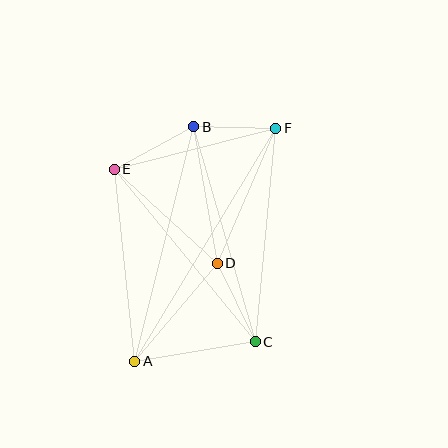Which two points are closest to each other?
Points B and F are closest to each other.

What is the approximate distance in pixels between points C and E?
The distance between C and E is approximately 223 pixels.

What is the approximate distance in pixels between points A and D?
The distance between A and D is approximately 128 pixels.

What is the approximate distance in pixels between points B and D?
The distance between B and D is approximately 139 pixels.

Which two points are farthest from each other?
Points A and F are farthest from each other.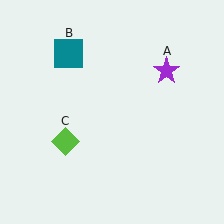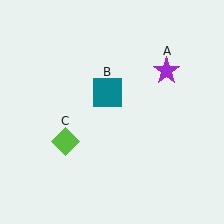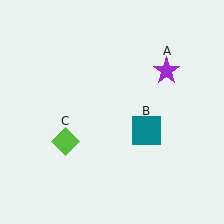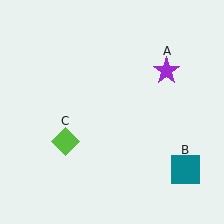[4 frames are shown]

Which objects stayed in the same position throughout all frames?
Purple star (object A) and lime diamond (object C) remained stationary.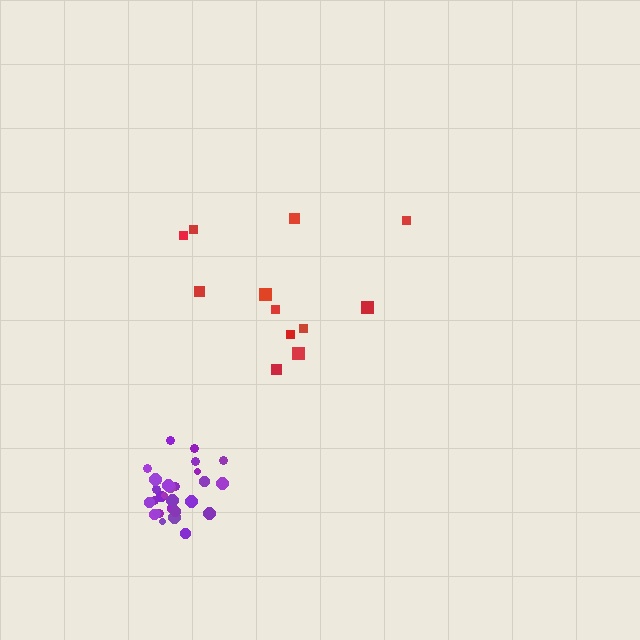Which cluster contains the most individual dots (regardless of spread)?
Purple (29).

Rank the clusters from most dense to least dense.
purple, red.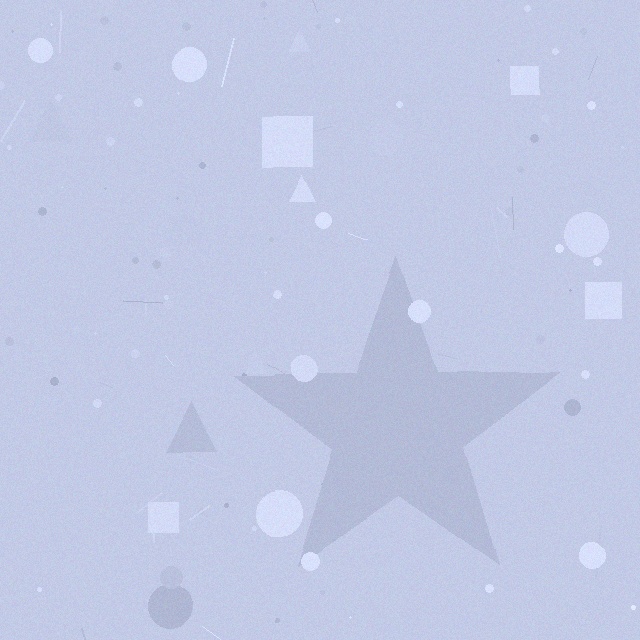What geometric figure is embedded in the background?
A star is embedded in the background.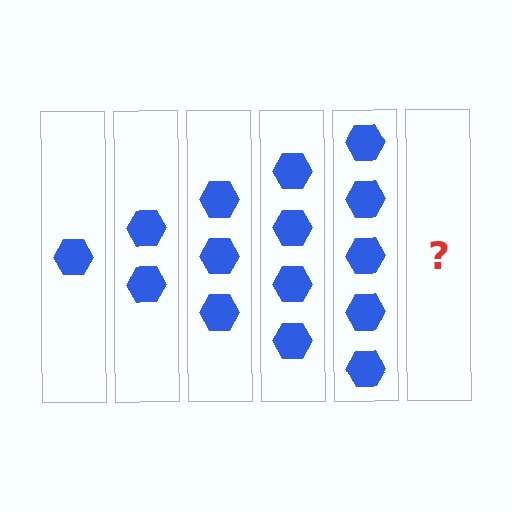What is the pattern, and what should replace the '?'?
The pattern is that each step adds one more hexagon. The '?' should be 6 hexagons.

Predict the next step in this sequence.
The next step is 6 hexagons.